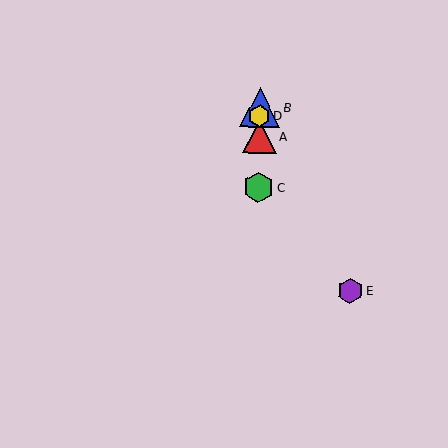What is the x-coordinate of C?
Object C is at x≈258.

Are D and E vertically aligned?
No, D is at x≈260 and E is at x≈350.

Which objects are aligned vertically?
Objects A, B, C, D are aligned vertically.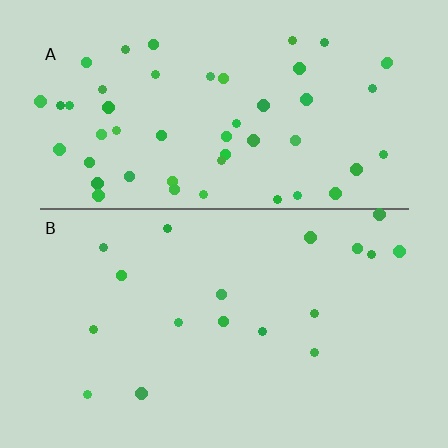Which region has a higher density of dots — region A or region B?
A (the top).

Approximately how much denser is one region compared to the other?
Approximately 2.9× — region A over region B.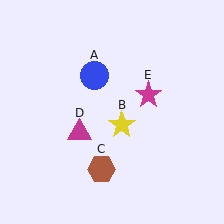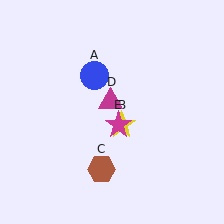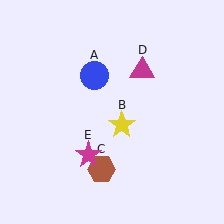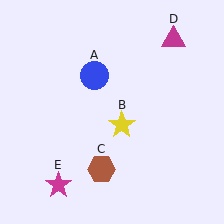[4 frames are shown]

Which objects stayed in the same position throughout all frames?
Blue circle (object A) and yellow star (object B) and brown hexagon (object C) remained stationary.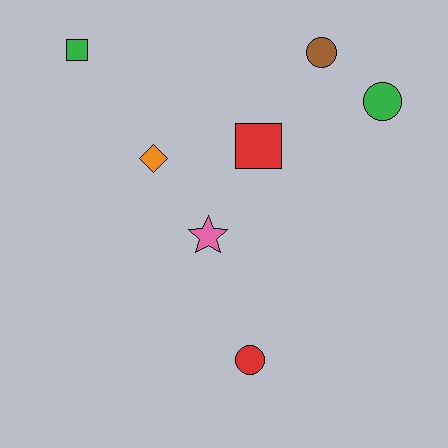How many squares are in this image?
There are 2 squares.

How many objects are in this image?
There are 7 objects.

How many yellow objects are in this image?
There are no yellow objects.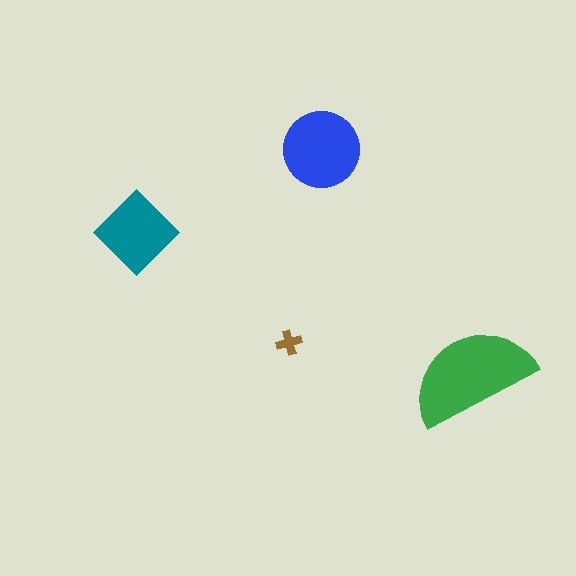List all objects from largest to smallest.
The green semicircle, the blue circle, the teal diamond, the brown cross.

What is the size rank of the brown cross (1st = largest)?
4th.